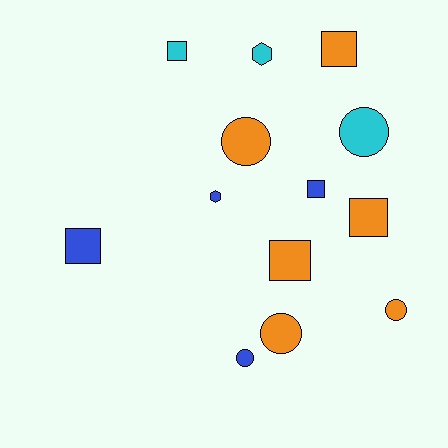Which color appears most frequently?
Orange, with 6 objects.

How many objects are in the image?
There are 13 objects.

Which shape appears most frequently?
Square, with 6 objects.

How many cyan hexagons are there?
There is 1 cyan hexagon.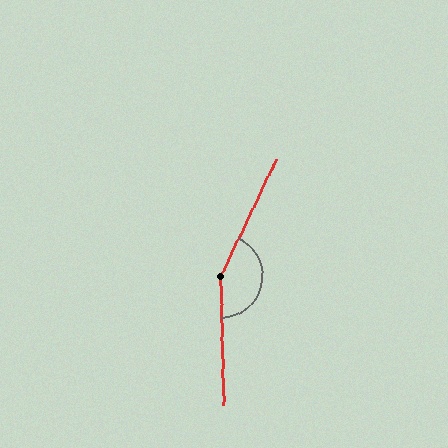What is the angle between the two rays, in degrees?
Approximately 153 degrees.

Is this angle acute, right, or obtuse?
It is obtuse.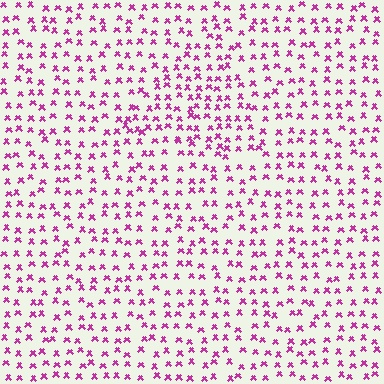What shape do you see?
I see a triangle.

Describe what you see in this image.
The image contains small magenta elements arranged at two different densities. A triangle-shaped region is visible where the elements are more densely packed than the surrounding area.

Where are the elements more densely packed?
The elements are more densely packed inside the triangle boundary.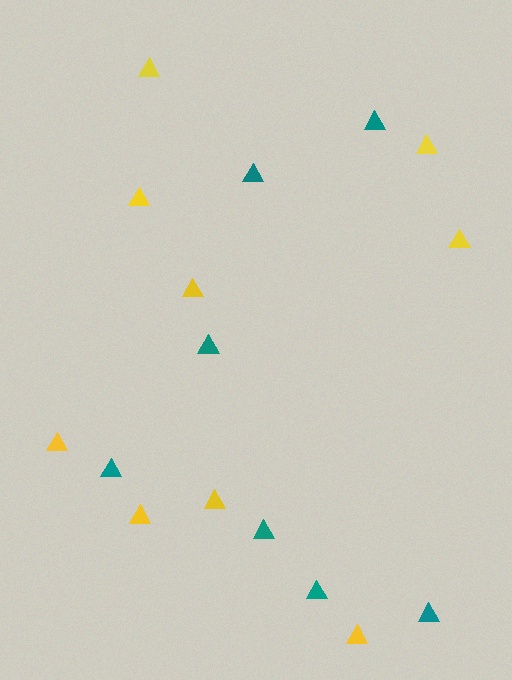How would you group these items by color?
There are 2 groups: one group of teal triangles (7) and one group of yellow triangles (9).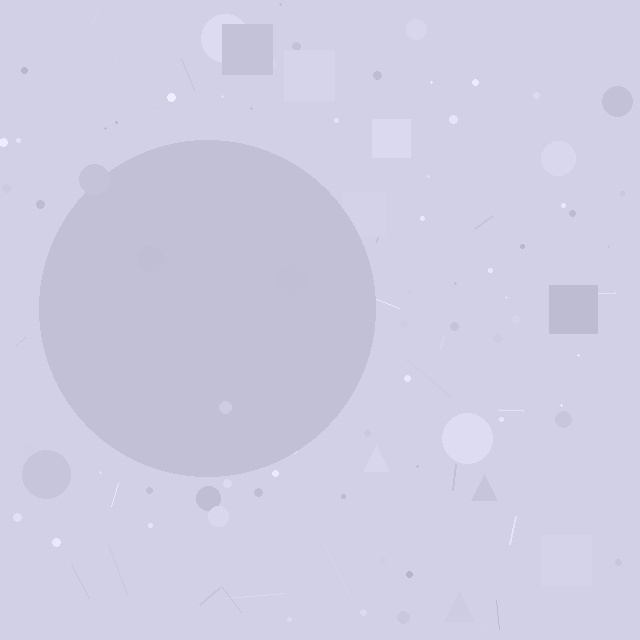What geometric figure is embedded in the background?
A circle is embedded in the background.